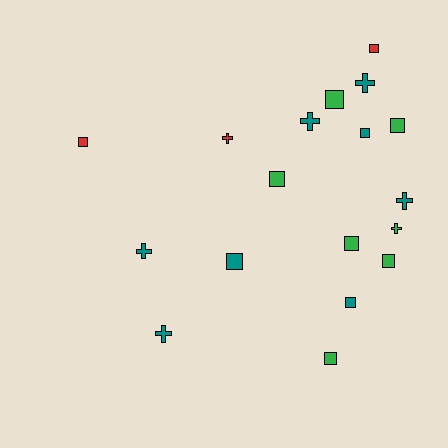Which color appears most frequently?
Teal, with 8 objects.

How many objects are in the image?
There are 18 objects.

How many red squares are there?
There are 2 red squares.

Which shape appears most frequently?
Square, with 11 objects.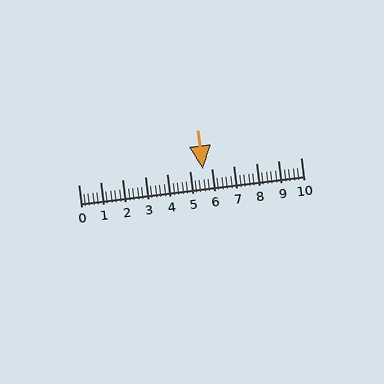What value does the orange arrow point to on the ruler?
The orange arrow points to approximately 5.6.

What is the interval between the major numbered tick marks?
The major tick marks are spaced 1 units apart.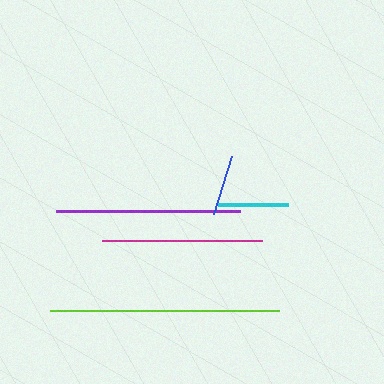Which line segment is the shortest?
The blue line is the shortest at approximately 61 pixels.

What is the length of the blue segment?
The blue segment is approximately 61 pixels long.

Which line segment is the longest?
The lime line is the longest at approximately 229 pixels.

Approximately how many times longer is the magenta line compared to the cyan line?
The magenta line is approximately 2.3 times the length of the cyan line.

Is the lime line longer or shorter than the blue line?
The lime line is longer than the blue line.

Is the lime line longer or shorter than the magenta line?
The lime line is longer than the magenta line.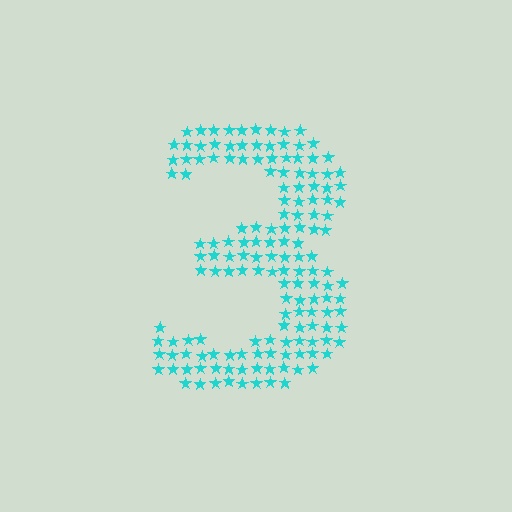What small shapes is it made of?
It is made of small stars.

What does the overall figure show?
The overall figure shows the digit 3.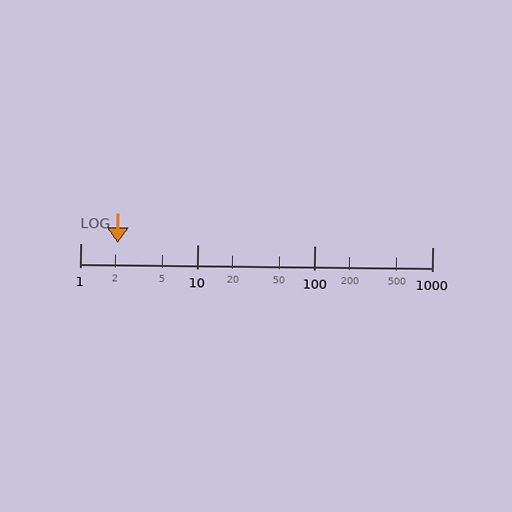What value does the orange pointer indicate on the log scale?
The pointer indicates approximately 2.1.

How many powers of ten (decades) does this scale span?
The scale spans 3 decades, from 1 to 1000.